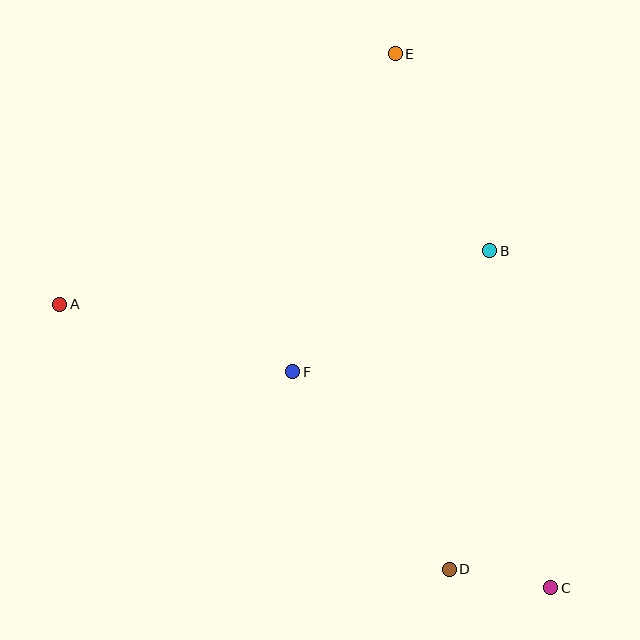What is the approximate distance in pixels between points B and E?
The distance between B and E is approximately 219 pixels.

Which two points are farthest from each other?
Points A and C are farthest from each other.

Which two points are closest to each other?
Points C and D are closest to each other.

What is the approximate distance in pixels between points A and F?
The distance between A and F is approximately 243 pixels.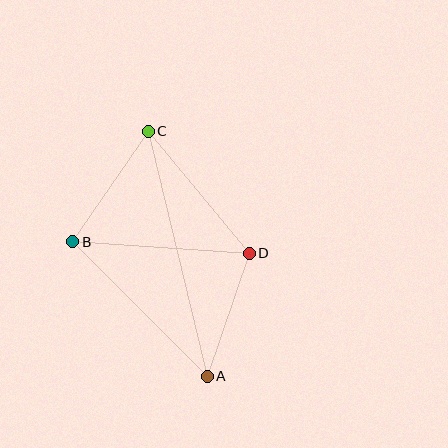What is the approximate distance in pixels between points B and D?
The distance between B and D is approximately 177 pixels.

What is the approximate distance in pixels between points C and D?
The distance between C and D is approximately 159 pixels.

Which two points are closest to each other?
Points A and D are closest to each other.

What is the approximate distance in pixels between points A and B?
The distance between A and B is approximately 190 pixels.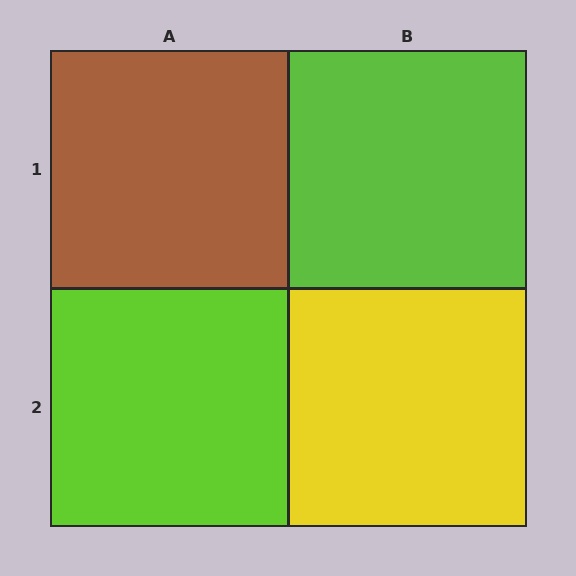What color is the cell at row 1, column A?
Brown.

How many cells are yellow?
1 cell is yellow.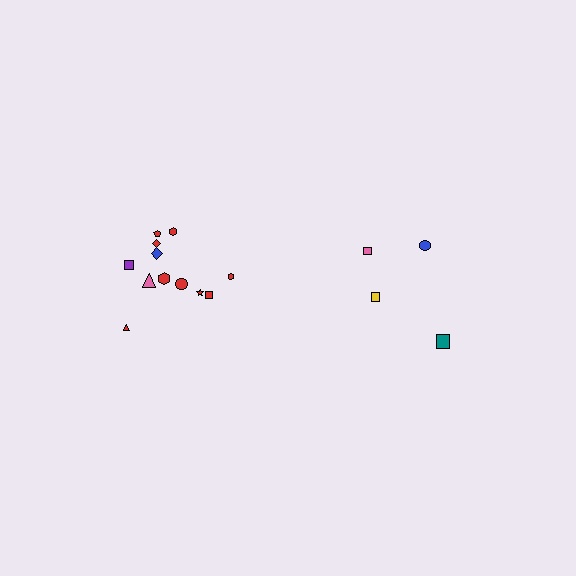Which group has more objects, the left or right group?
The left group.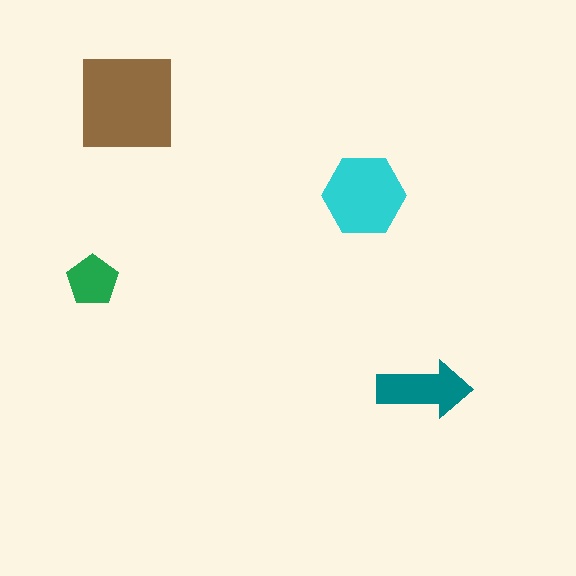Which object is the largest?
The brown square.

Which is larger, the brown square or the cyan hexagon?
The brown square.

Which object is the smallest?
The green pentagon.